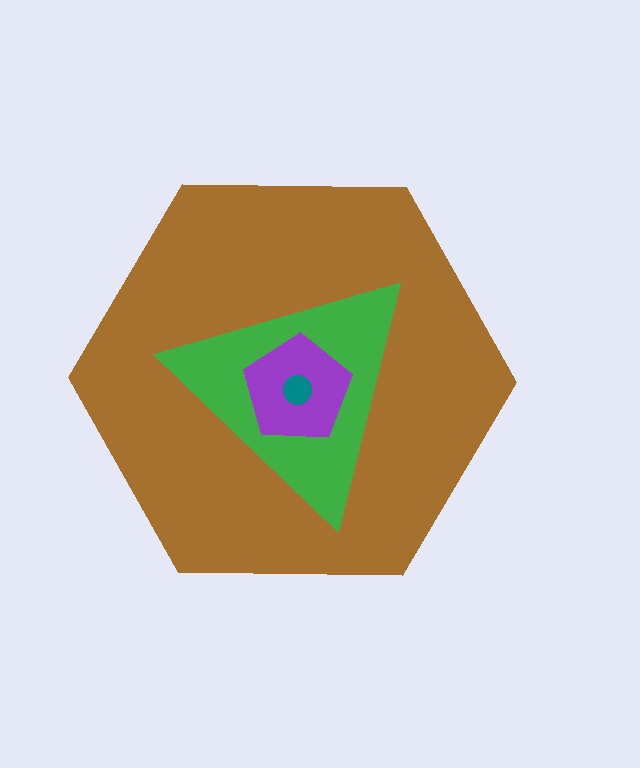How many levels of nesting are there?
4.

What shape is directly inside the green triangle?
The purple pentagon.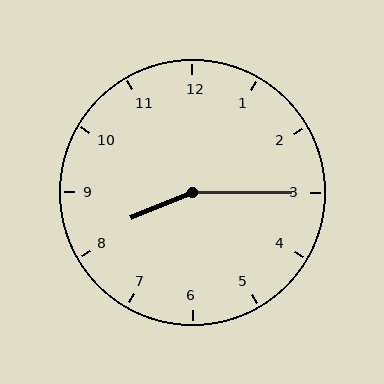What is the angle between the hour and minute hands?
Approximately 158 degrees.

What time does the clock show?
8:15.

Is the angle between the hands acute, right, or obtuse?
It is obtuse.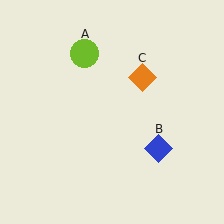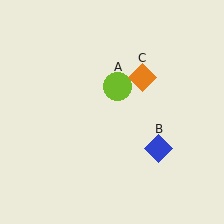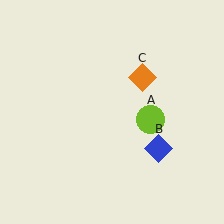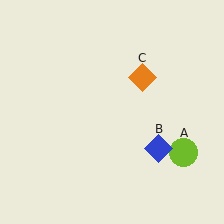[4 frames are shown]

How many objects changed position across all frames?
1 object changed position: lime circle (object A).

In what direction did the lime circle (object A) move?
The lime circle (object A) moved down and to the right.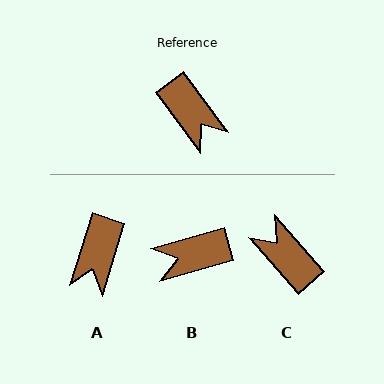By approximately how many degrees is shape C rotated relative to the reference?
Approximately 175 degrees clockwise.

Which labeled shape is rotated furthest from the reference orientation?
C, about 175 degrees away.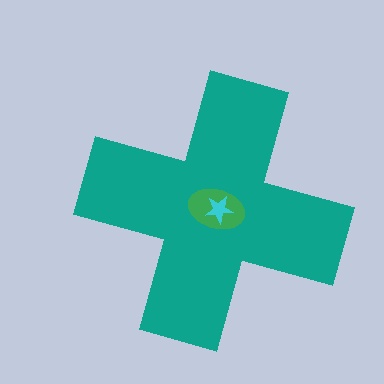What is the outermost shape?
The teal cross.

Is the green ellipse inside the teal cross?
Yes.